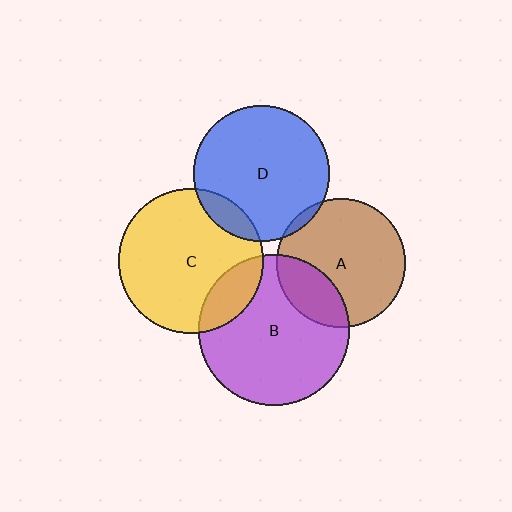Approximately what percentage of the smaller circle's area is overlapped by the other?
Approximately 5%.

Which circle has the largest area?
Circle B (purple).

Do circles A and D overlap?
Yes.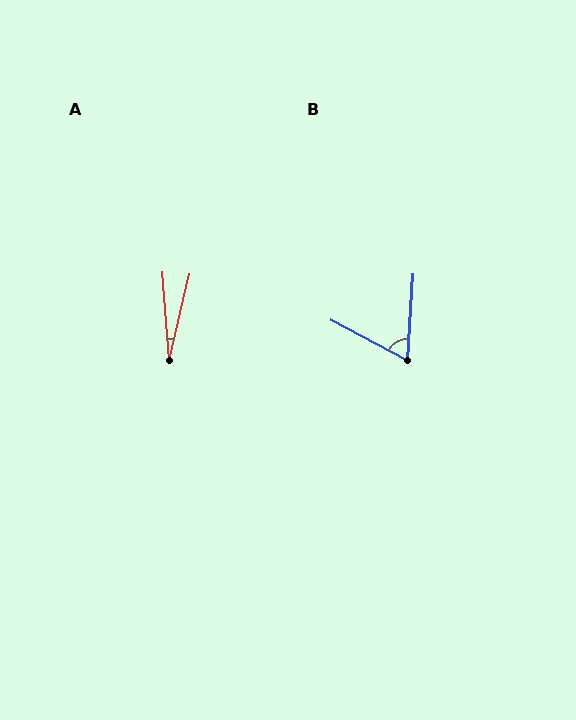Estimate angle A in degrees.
Approximately 17 degrees.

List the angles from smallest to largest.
A (17°), B (66°).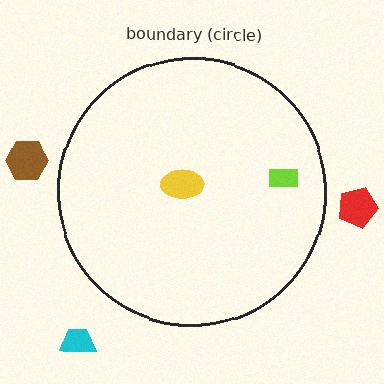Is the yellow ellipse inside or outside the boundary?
Inside.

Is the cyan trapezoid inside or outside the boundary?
Outside.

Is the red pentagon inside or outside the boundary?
Outside.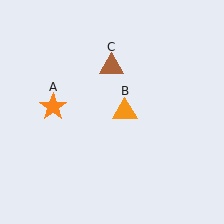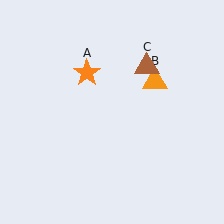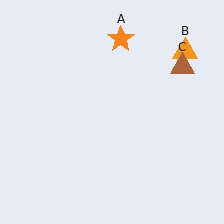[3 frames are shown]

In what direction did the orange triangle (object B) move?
The orange triangle (object B) moved up and to the right.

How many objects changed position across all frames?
3 objects changed position: orange star (object A), orange triangle (object B), brown triangle (object C).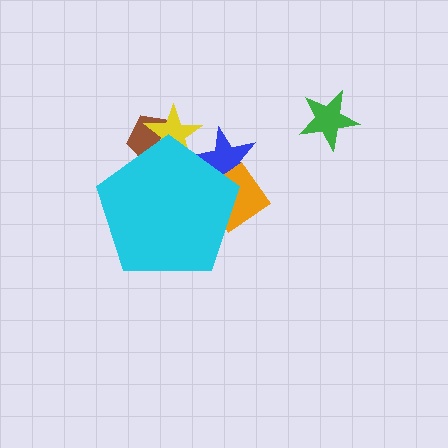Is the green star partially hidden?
No, the green star is fully visible.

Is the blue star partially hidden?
Yes, the blue star is partially hidden behind the cyan pentagon.